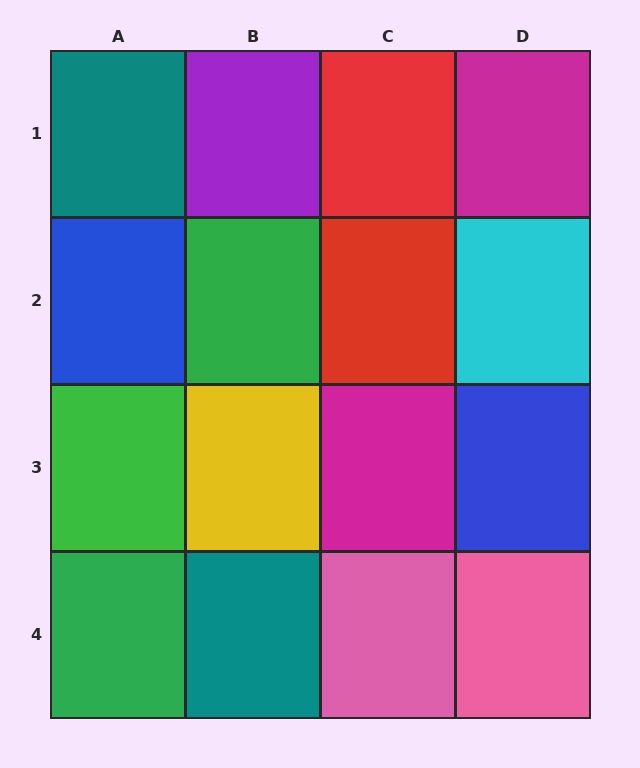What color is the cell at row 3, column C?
Magenta.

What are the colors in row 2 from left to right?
Blue, green, red, cyan.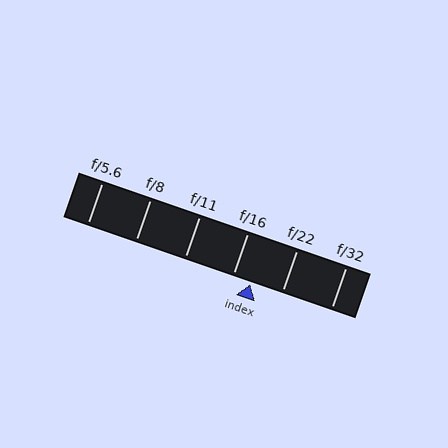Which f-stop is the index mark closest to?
The index mark is closest to f/16.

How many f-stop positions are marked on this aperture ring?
There are 6 f-stop positions marked.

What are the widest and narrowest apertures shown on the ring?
The widest aperture shown is f/5.6 and the narrowest is f/32.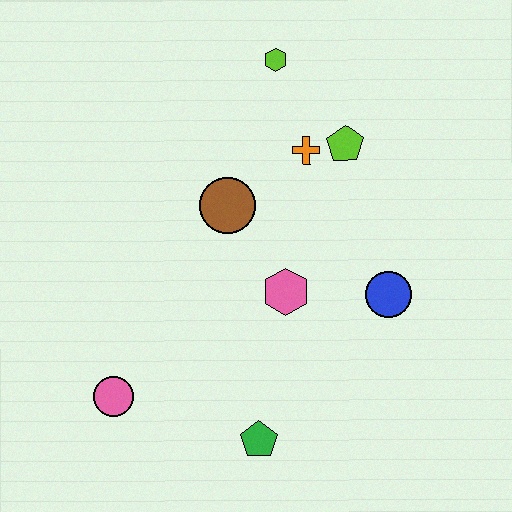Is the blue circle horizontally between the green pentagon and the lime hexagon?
No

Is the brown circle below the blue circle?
No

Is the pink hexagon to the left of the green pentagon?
No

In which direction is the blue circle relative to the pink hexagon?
The blue circle is to the right of the pink hexagon.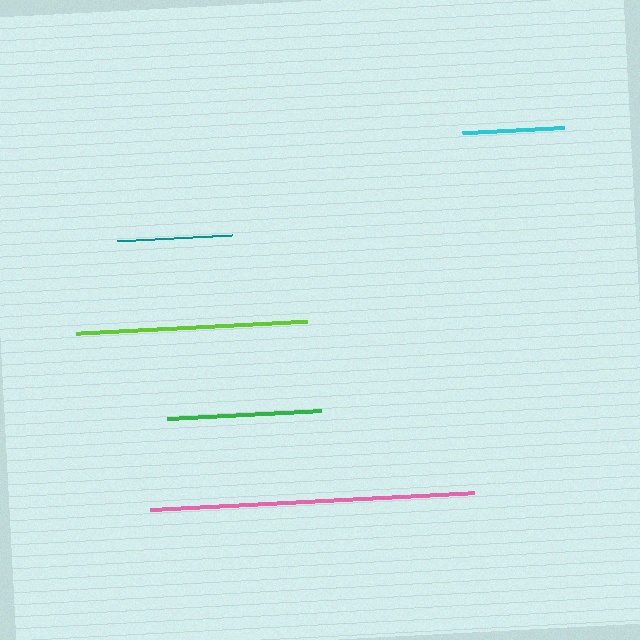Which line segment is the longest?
The pink line is the longest at approximately 325 pixels.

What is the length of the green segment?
The green segment is approximately 155 pixels long.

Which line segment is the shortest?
The cyan line is the shortest at approximately 102 pixels.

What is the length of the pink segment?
The pink segment is approximately 325 pixels long.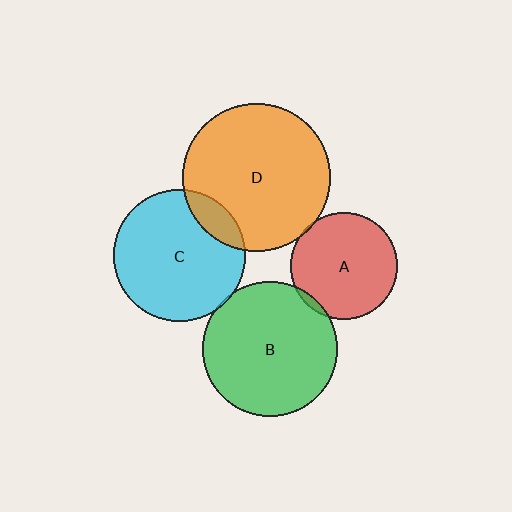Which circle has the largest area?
Circle D (orange).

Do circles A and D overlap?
Yes.